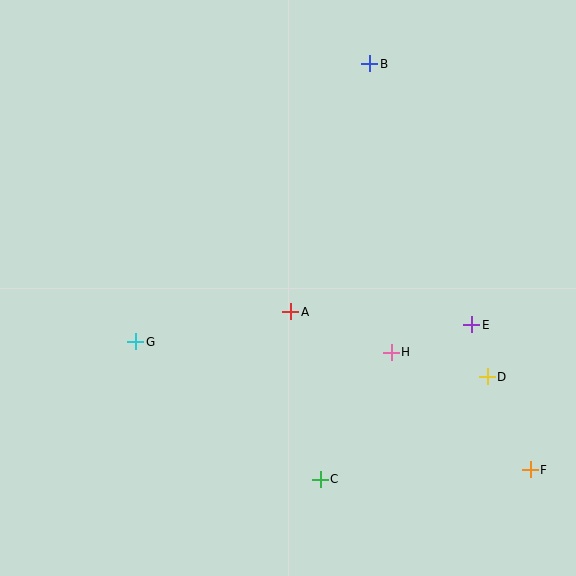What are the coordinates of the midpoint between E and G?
The midpoint between E and G is at (304, 333).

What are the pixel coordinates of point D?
Point D is at (487, 377).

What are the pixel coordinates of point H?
Point H is at (391, 352).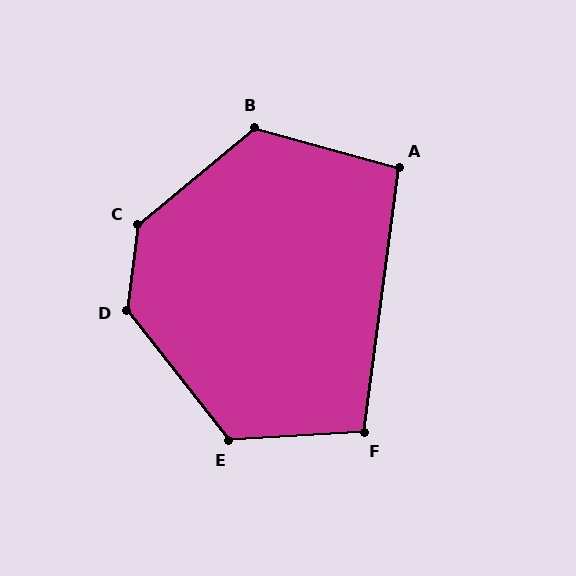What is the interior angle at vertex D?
Approximately 134 degrees (obtuse).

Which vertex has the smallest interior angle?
A, at approximately 98 degrees.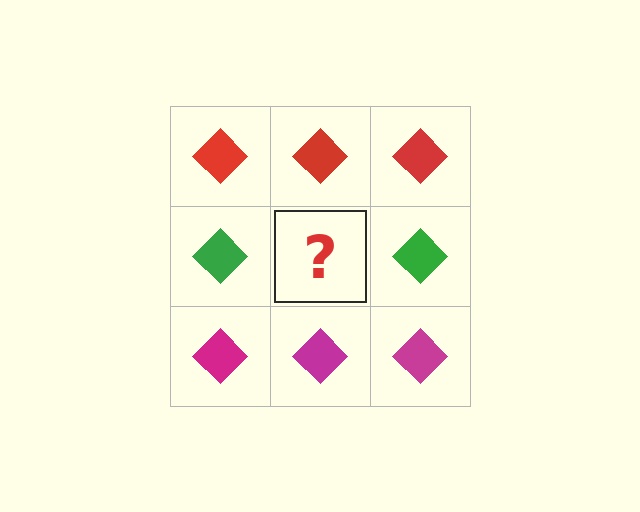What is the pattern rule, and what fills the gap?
The rule is that each row has a consistent color. The gap should be filled with a green diamond.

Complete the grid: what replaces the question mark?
The question mark should be replaced with a green diamond.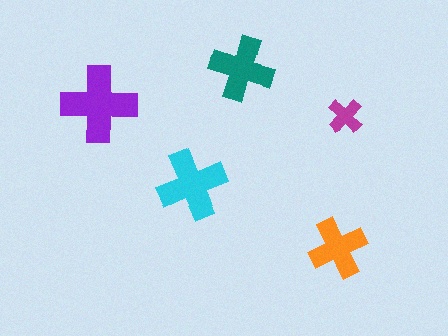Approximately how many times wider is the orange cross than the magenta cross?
About 1.5 times wider.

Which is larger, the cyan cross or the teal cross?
The cyan one.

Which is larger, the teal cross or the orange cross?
The teal one.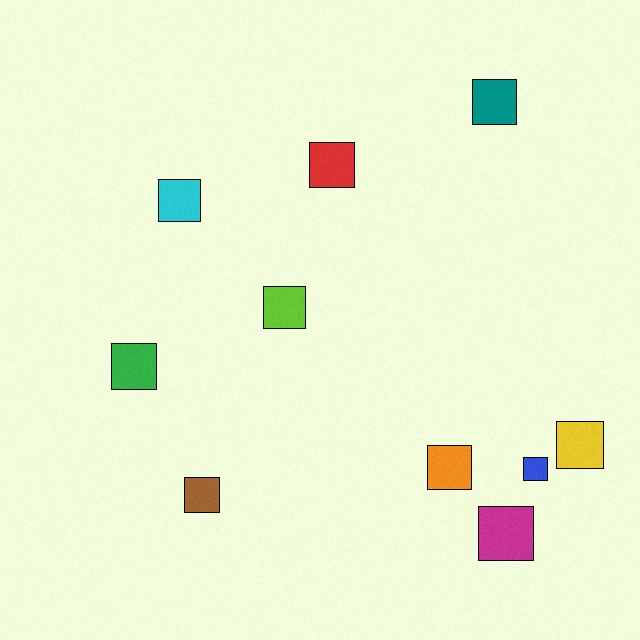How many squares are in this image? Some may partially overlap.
There are 10 squares.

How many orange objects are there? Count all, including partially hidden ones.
There is 1 orange object.